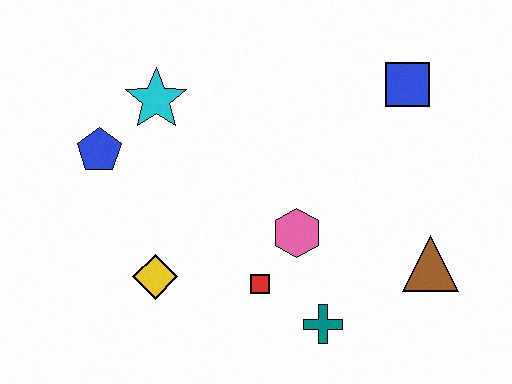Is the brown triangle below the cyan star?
Yes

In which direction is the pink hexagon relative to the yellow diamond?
The pink hexagon is to the right of the yellow diamond.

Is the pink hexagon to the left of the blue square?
Yes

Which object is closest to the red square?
The pink hexagon is closest to the red square.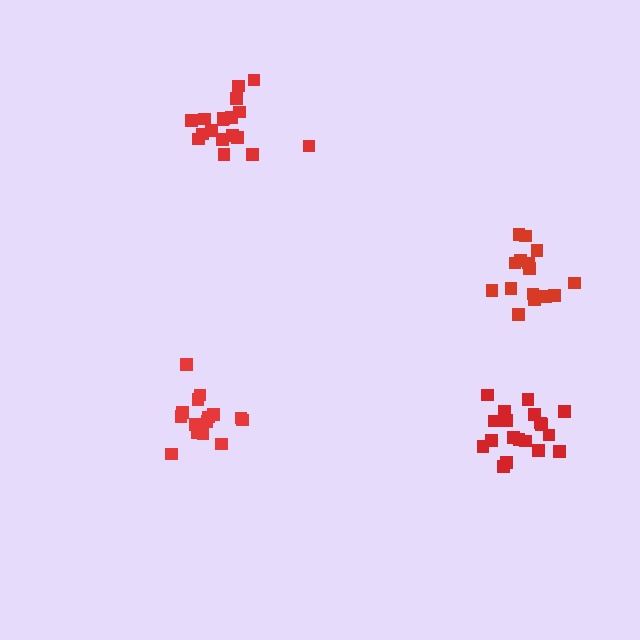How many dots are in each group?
Group 1: 15 dots, Group 2: 15 dots, Group 3: 19 dots, Group 4: 18 dots (67 total).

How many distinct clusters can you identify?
There are 4 distinct clusters.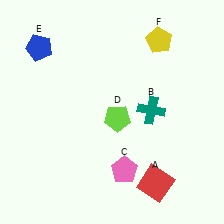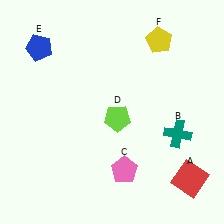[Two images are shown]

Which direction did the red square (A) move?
The red square (A) moved right.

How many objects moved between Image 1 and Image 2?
2 objects moved between the two images.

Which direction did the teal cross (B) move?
The teal cross (B) moved right.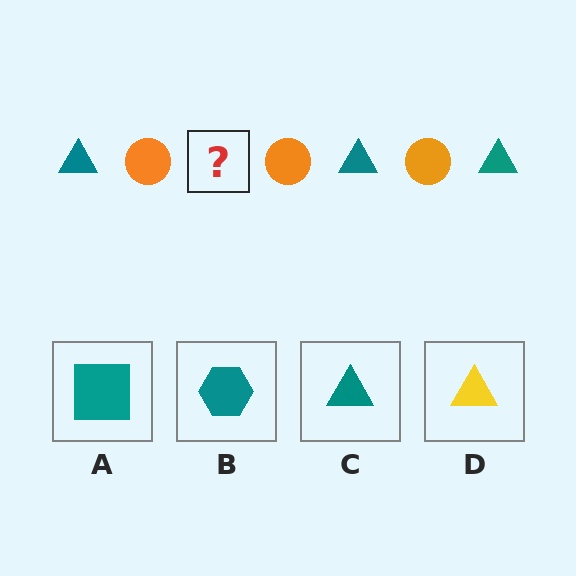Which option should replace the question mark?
Option C.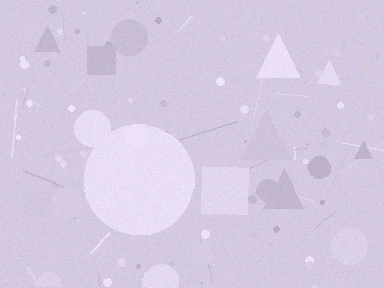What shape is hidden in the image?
A circle is hidden in the image.